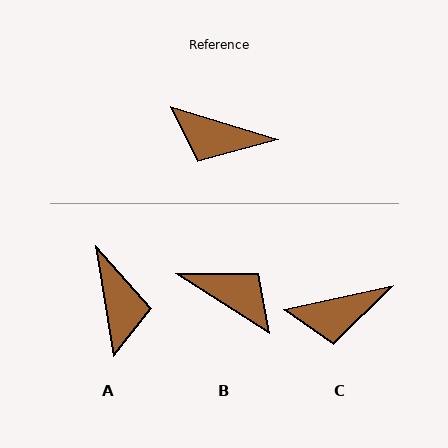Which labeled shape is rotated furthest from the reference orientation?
B, about 164 degrees away.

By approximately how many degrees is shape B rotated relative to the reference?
Approximately 164 degrees counter-clockwise.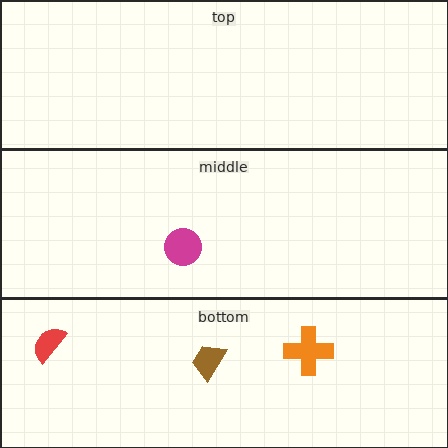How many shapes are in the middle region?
1.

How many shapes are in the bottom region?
3.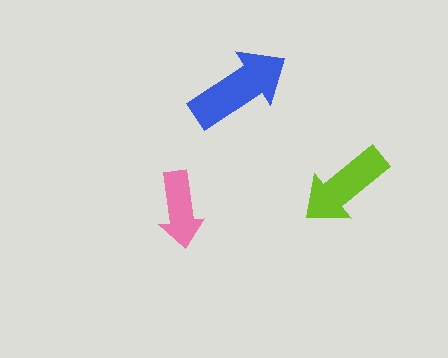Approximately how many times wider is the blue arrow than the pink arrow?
About 1.5 times wider.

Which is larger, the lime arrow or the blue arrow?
The blue one.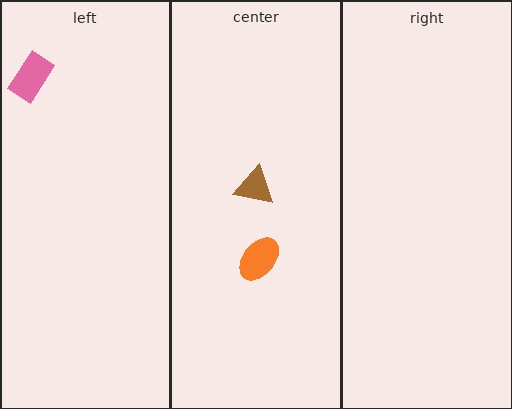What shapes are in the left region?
The pink rectangle.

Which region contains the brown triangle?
The center region.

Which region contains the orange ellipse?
The center region.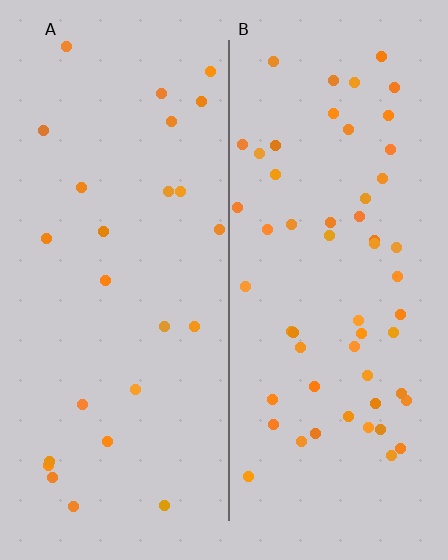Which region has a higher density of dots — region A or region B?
B (the right).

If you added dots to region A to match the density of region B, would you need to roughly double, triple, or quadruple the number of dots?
Approximately double.